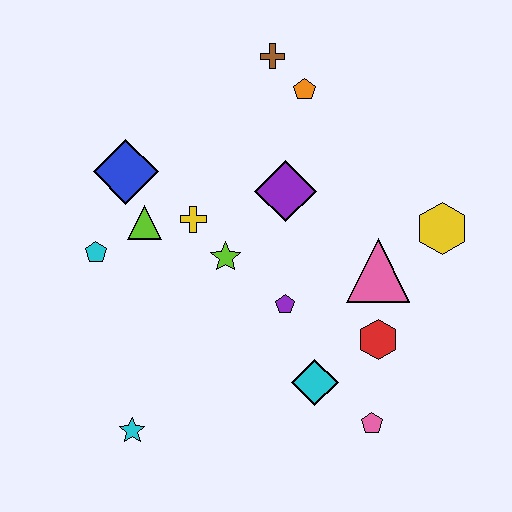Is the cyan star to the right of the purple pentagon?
No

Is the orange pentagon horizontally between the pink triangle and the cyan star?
Yes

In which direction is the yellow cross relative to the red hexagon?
The yellow cross is to the left of the red hexagon.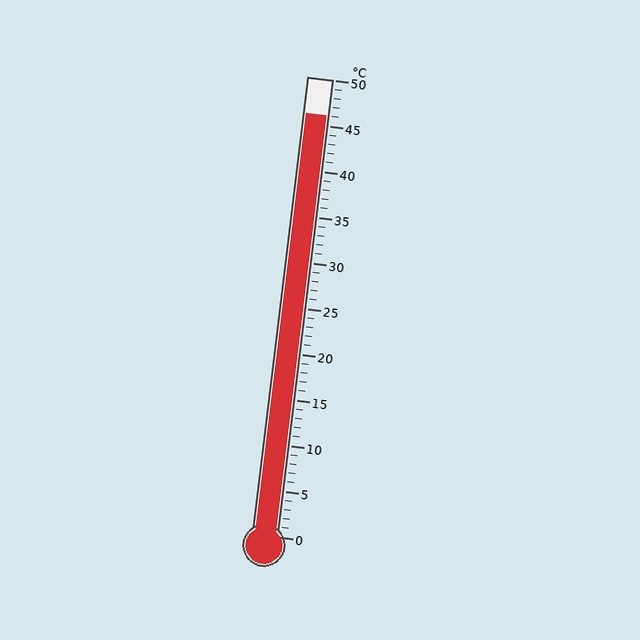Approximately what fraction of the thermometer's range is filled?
The thermometer is filled to approximately 90% of its range.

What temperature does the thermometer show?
The thermometer shows approximately 46°C.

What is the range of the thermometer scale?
The thermometer scale ranges from 0°C to 50°C.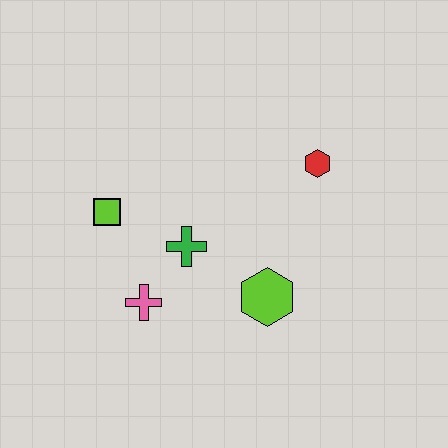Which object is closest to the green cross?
The pink cross is closest to the green cross.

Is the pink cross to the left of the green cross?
Yes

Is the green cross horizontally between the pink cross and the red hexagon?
Yes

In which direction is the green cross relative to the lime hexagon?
The green cross is to the left of the lime hexagon.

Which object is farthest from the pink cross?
The red hexagon is farthest from the pink cross.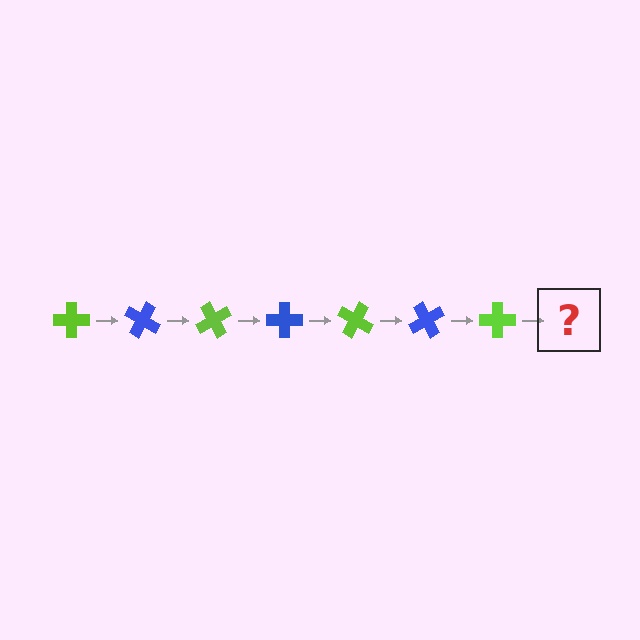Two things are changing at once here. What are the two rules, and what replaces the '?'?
The two rules are that it rotates 30 degrees each step and the color cycles through lime and blue. The '?' should be a blue cross, rotated 210 degrees from the start.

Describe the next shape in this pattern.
It should be a blue cross, rotated 210 degrees from the start.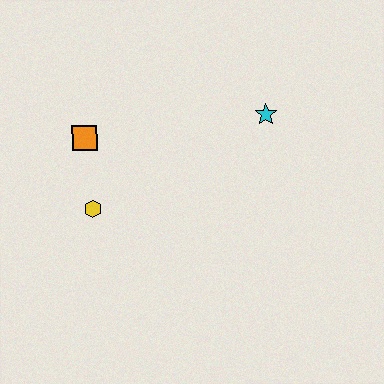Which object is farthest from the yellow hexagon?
The cyan star is farthest from the yellow hexagon.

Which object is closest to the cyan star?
The orange square is closest to the cyan star.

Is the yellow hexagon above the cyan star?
No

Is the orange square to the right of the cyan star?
No